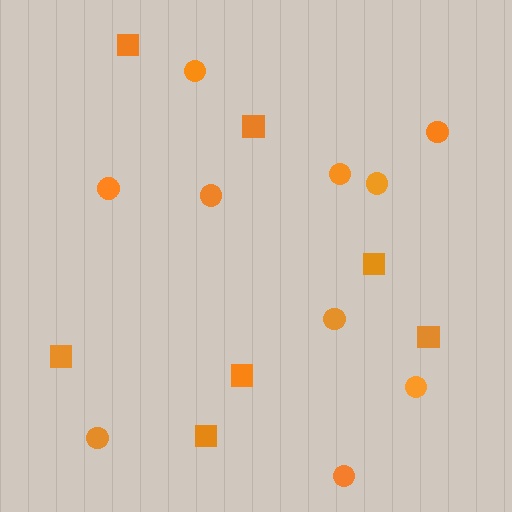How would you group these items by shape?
There are 2 groups: one group of squares (7) and one group of circles (10).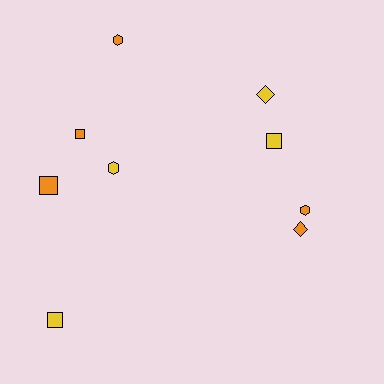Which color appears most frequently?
Orange, with 5 objects.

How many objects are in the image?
There are 9 objects.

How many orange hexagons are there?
There are 2 orange hexagons.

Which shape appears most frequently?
Square, with 4 objects.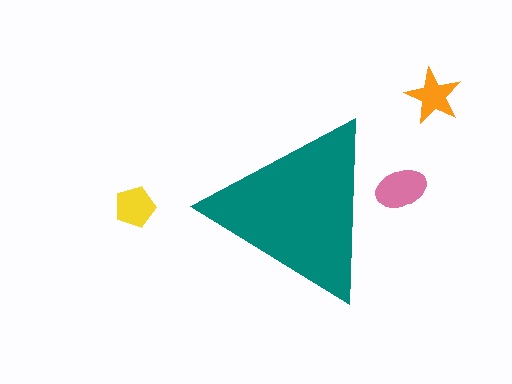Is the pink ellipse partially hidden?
Yes, the pink ellipse is partially hidden behind the teal triangle.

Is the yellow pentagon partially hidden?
No, the yellow pentagon is fully visible.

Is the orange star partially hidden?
No, the orange star is fully visible.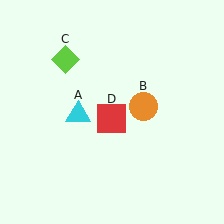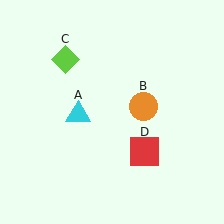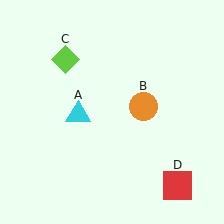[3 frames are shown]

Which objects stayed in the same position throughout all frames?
Cyan triangle (object A) and orange circle (object B) and lime diamond (object C) remained stationary.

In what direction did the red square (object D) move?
The red square (object D) moved down and to the right.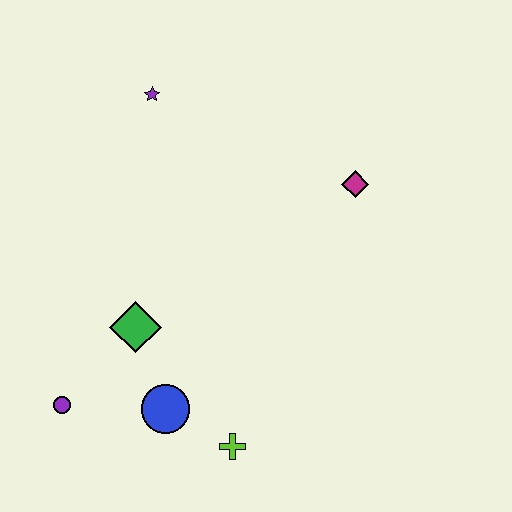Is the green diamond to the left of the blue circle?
Yes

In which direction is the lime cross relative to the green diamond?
The lime cross is below the green diamond.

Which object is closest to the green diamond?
The blue circle is closest to the green diamond.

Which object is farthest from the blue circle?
The purple star is farthest from the blue circle.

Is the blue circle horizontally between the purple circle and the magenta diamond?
Yes